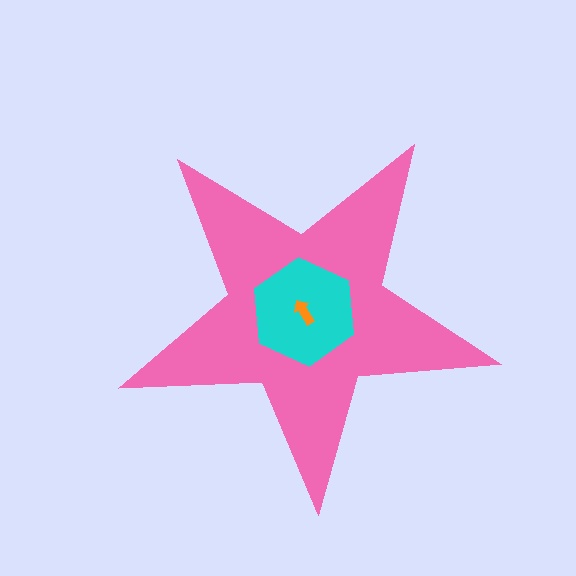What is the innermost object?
The orange arrow.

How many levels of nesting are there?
3.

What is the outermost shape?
The pink star.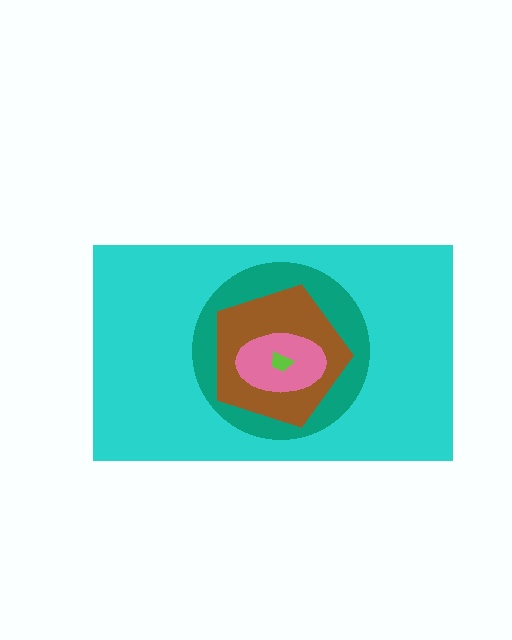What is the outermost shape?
The cyan rectangle.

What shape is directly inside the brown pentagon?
The pink ellipse.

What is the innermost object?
The lime trapezoid.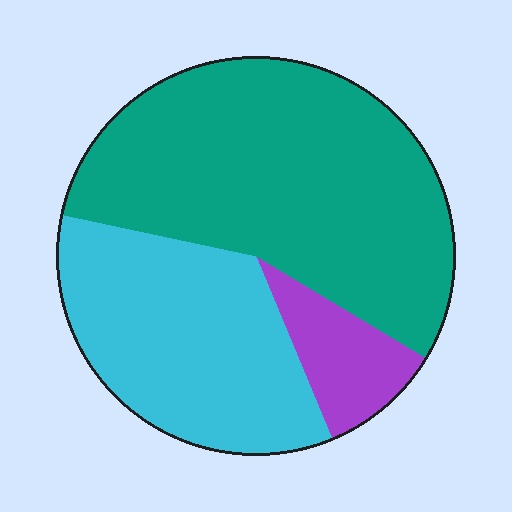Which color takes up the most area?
Teal, at roughly 55%.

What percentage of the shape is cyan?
Cyan takes up between a third and a half of the shape.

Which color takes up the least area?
Purple, at roughly 10%.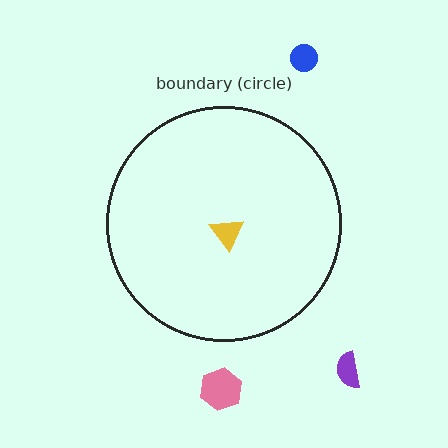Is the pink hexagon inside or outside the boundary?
Outside.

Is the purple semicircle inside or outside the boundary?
Outside.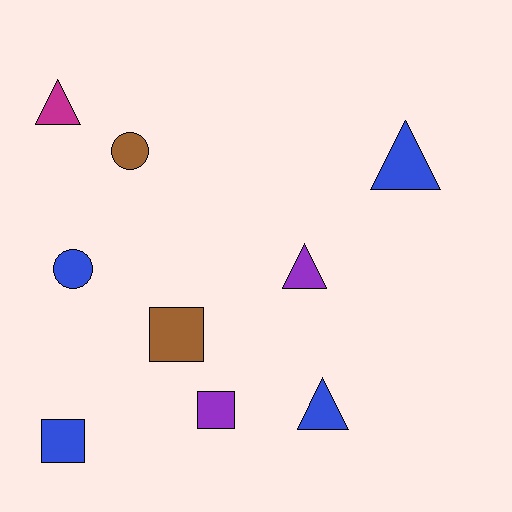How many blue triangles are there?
There are 2 blue triangles.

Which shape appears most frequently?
Triangle, with 4 objects.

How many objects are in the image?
There are 9 objects.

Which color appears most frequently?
Blue, with 4 objects.